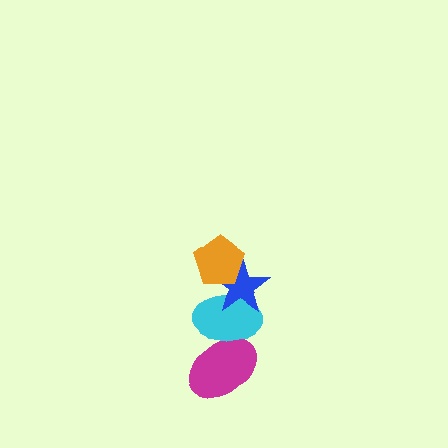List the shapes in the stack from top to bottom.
From top to bottom: the orange pentagon, the blue star, the cyan ellipse, the magenta ellipse.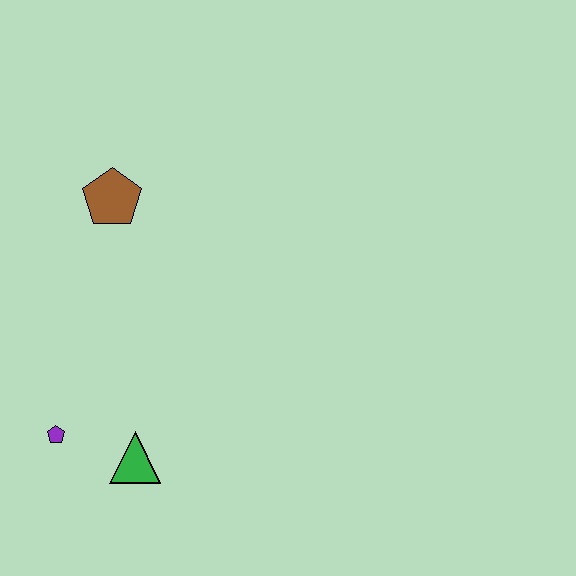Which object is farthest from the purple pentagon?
The brown pentagon is farthest from the purple pentagon.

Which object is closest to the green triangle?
The purple pentagon is closest to the green triangle.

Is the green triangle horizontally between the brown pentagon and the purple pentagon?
No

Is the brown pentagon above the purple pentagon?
Yes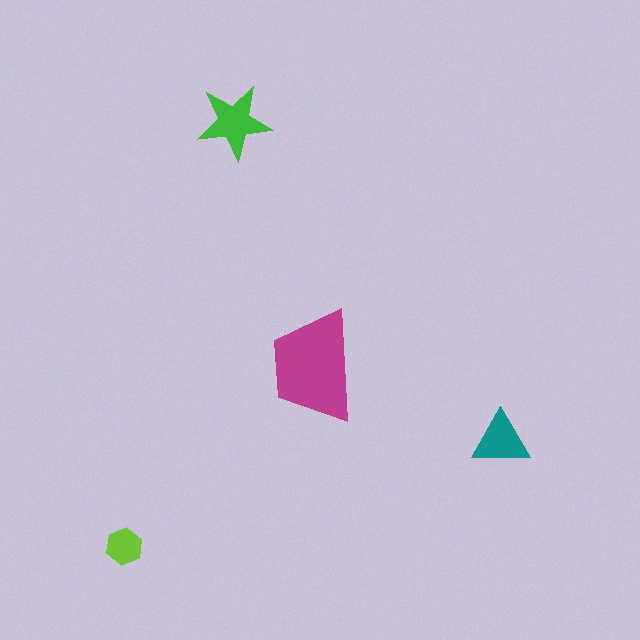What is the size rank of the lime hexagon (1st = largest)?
4th.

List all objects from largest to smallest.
The magenta trapezoid, the green star, the teal triangle, the lime hexagon.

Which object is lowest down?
The lime hexagon is bottommost.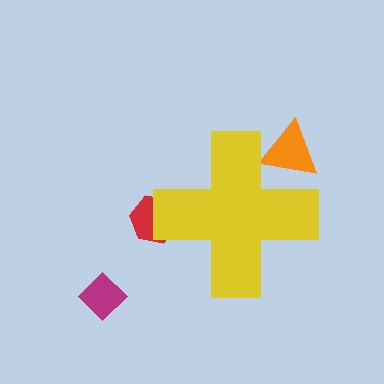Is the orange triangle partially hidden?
Yes, the orange triangle is partially hidden behind the yellow cross.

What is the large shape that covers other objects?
A yellow cross.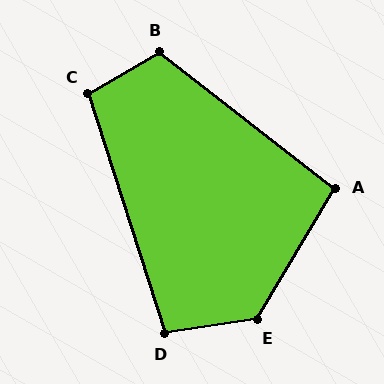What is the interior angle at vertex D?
Approximately 100 degrees (obtuse).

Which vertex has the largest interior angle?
E, at approximately 129 degrees.